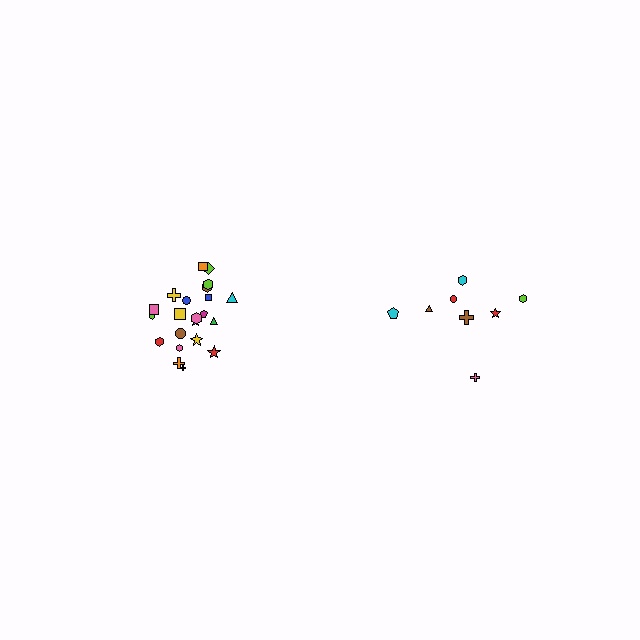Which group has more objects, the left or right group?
The left group.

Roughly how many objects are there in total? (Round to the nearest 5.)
Roughly 30 objects in total.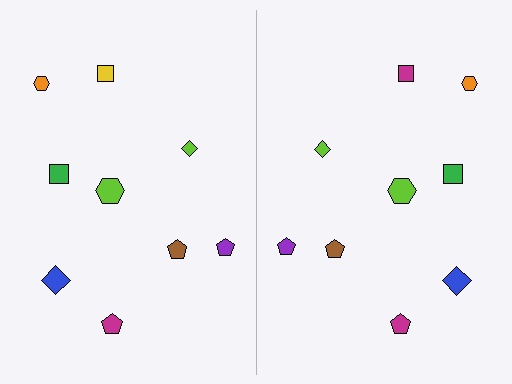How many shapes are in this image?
There are 18 shapes in this image.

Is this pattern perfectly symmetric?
No, the pattern is not perfectly symmetric. The magenta square on the right side breaks the symmetry — its mirror counterpart is yellow.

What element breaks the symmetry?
The magenta square on the right side breaks the symmetry — its mirror counterpart is yellow.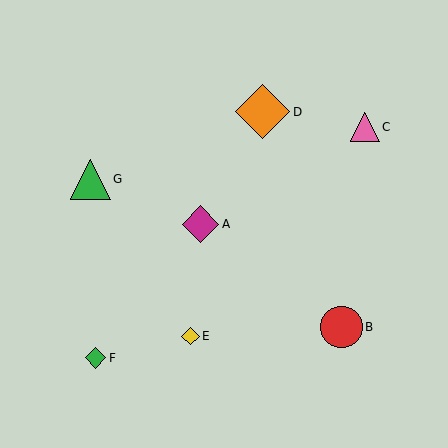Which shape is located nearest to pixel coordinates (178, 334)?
The yellow diamond (labeled E) at (191, 336) is nearest to that location.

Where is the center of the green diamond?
The center of the green diamond is at (95, 358).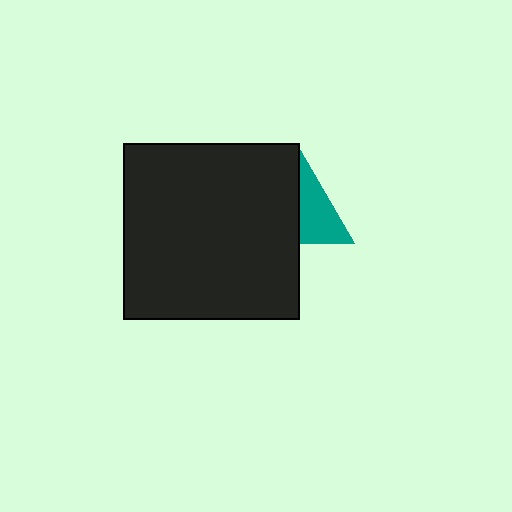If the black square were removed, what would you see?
You would see the complete teal triangle.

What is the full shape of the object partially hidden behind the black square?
The partially hidden object is a teal triangle.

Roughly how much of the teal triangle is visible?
About half of it is visible (roughly 52%).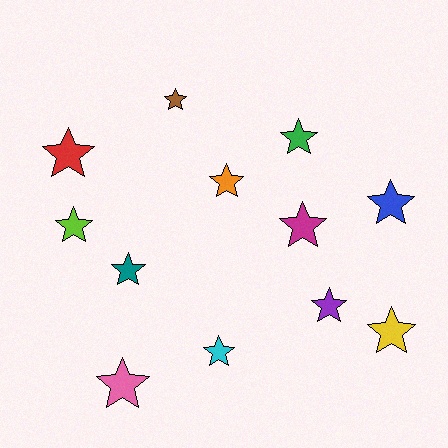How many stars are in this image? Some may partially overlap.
There are 12 stars.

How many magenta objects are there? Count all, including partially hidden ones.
There is 1 magenta object.